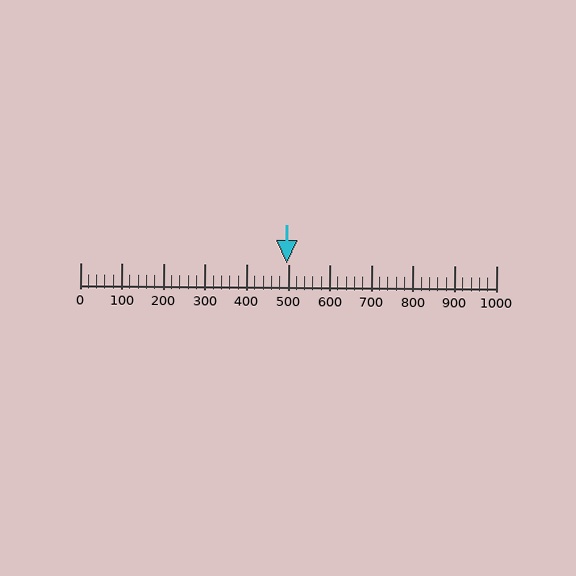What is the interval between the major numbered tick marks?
The major tick marks are spaced 100 units apart.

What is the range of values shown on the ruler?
The ruler shows values from 0 to 1000.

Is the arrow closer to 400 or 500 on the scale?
The arrow is closer to 500.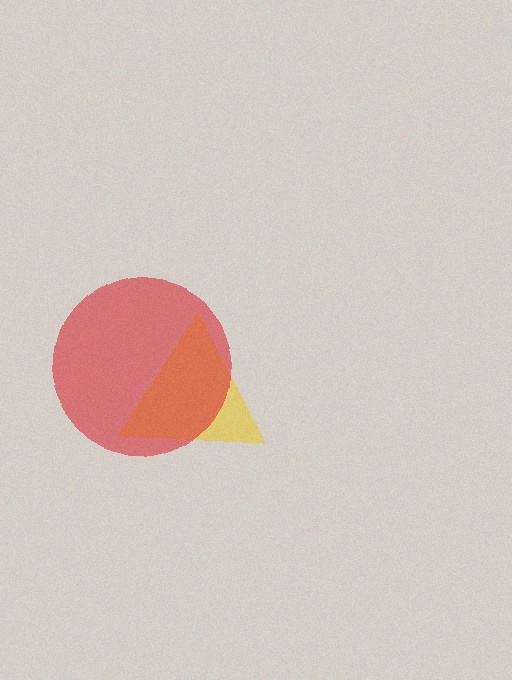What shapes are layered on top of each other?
The layered shapes are: a yellow triangle, a red circle.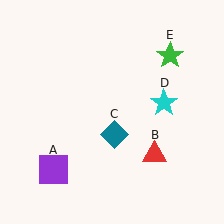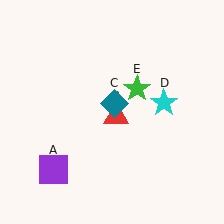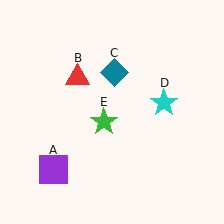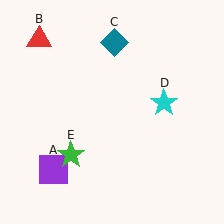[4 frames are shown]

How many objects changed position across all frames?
3 objects changed position: red triangle (object B), teal diamond (object C), green star (object E).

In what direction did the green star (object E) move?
The green star (object E) moved down and to the left.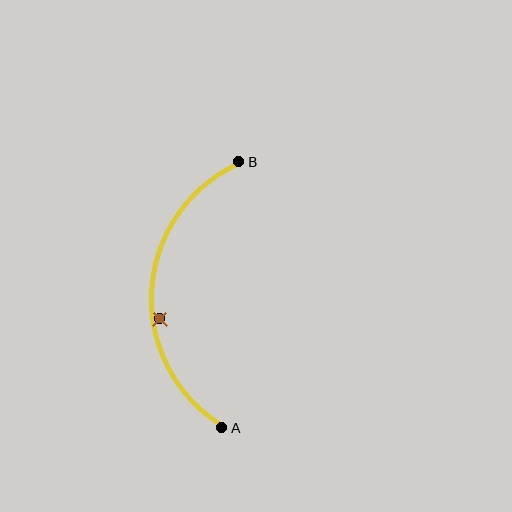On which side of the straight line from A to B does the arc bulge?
The arc bulges to the left of the straight line connecting A and B.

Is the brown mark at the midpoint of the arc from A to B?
No — the brown mark does not lie on the arc at all. It sits slightly inside the curve.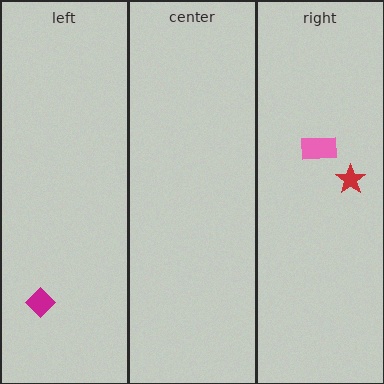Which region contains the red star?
The right region.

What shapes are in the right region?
The pink rectangle, the red star.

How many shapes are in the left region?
1.